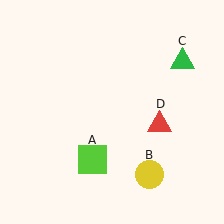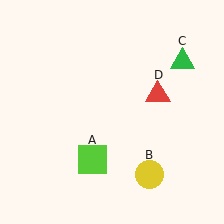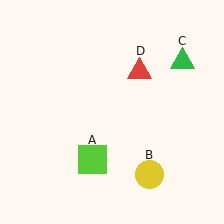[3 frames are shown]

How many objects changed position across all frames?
1 object changed position: red triangle (object D).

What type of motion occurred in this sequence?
The red triangle (object D) rotated counterclockwise around the center of the scene.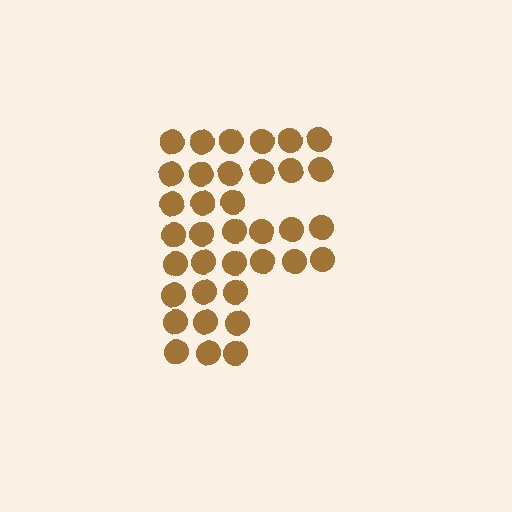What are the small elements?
The small elements are circles.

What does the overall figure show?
The overall figure shows the letter F.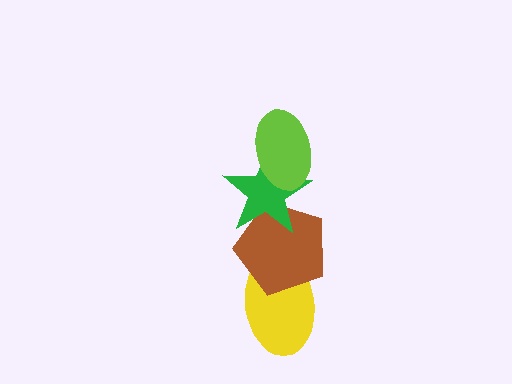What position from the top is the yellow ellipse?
The yellow ellipse is 4th from the top.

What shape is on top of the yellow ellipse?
The brown pentagon is on top of the yellow ellipse.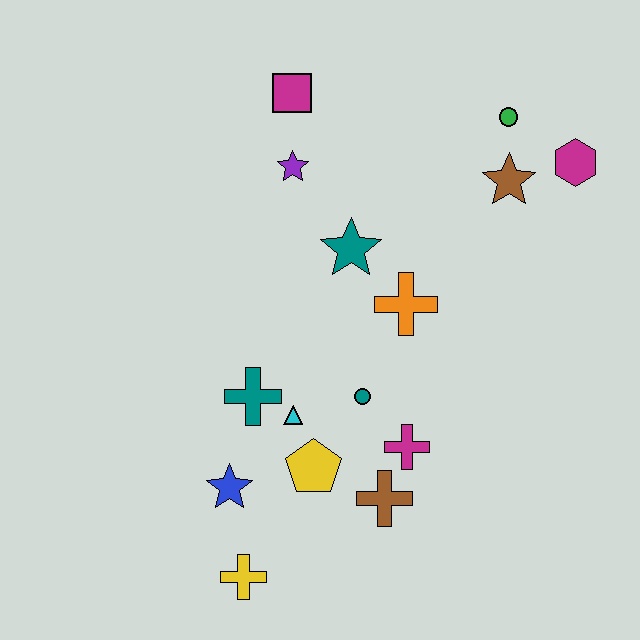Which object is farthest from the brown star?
The yellow cross is farthest from the brown star.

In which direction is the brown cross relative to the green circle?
The brown cross is below the green circle.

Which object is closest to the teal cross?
The cyan triangle is closest to the teal cross.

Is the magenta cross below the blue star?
No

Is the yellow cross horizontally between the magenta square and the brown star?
No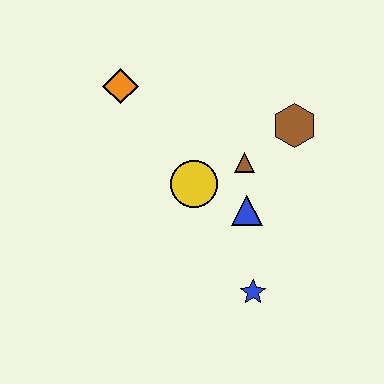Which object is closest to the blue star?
The blue triangle is closest to the blue star.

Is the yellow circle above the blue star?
Yes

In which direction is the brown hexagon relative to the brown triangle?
The brown hexagon is to the right of the brown triangle.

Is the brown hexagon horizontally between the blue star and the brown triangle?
No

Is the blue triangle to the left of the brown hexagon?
Yes